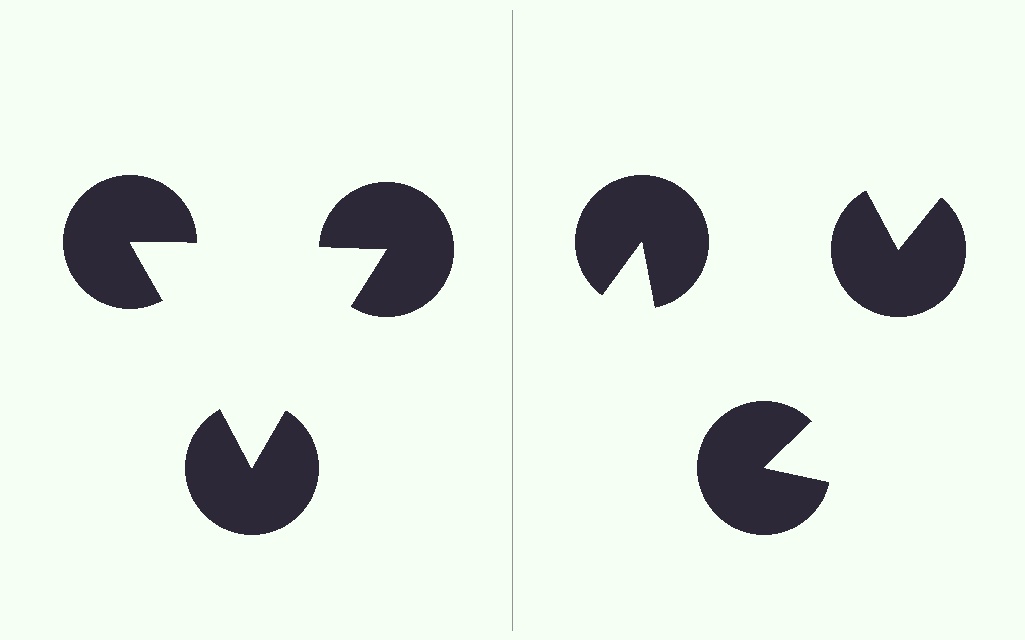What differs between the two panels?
The pac-man discs are positioned identically on both sides; only the wedge orientations differ. On the left they align to a triangle; on the right they are misaligned.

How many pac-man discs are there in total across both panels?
6 — 3 on each side.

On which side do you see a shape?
An illusory triangle appears on the left side. On the right side the wedge cuts are rotated, so no coherent shape forms.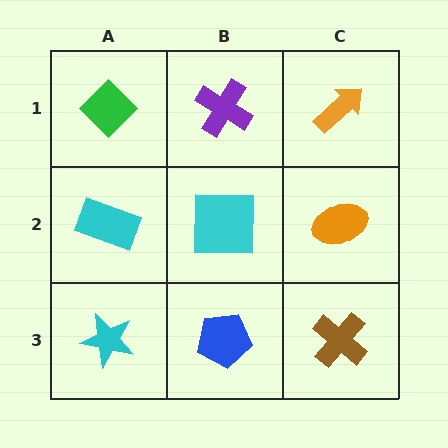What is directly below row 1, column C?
An orange ellipse.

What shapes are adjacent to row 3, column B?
A cyan square (row 2, column B), a cyan star (row 3, column A), a brown cross (row 3, column C).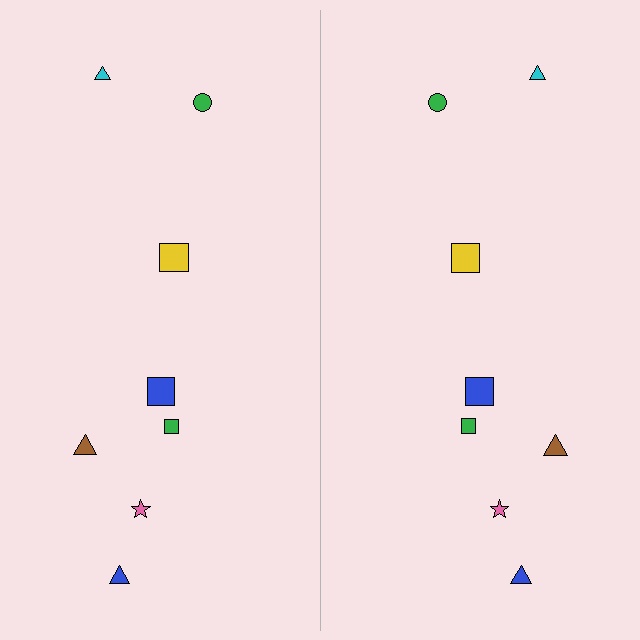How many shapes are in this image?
There are 16 shapes in this image.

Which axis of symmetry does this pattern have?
The pattern has a vertical axis of symmetry running through the center of the image.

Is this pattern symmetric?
Yes, this pattern has bilateral (reflection) symmetry.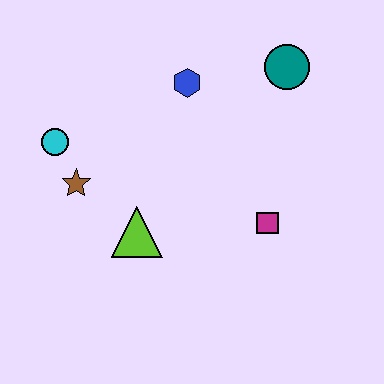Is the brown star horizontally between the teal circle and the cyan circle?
Yes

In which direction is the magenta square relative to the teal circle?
The magenta square is below the teal circle.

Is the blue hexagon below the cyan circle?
No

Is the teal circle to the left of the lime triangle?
No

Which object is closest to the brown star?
The cyan circle is closest to the brown star.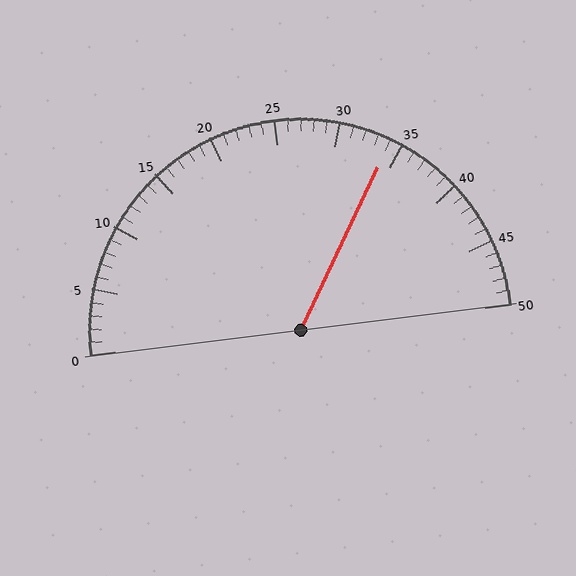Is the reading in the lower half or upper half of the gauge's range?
The reading is in the upper half of the range (0 to 50).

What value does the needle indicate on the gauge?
The needle indicates approximately 34.